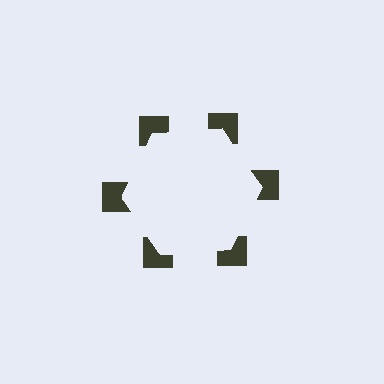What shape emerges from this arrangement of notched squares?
An illusory hexagon — its edges are inferred from the aligned wedge cuts in the notched squares, not physically drawn.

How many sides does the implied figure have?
6 sides.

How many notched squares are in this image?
There are 6 — one at each vertex of the illusory hexagon.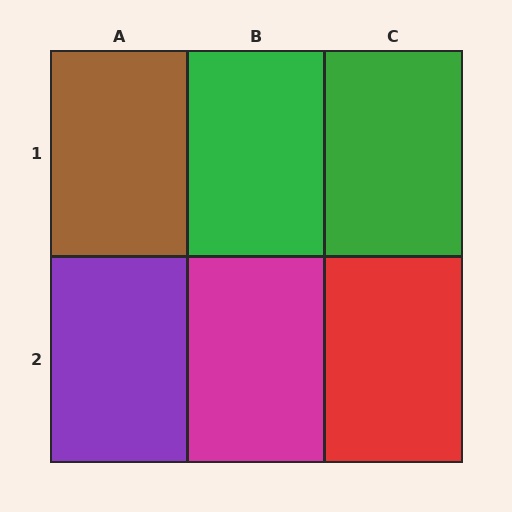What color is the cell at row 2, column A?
Purple.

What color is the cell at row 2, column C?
Red.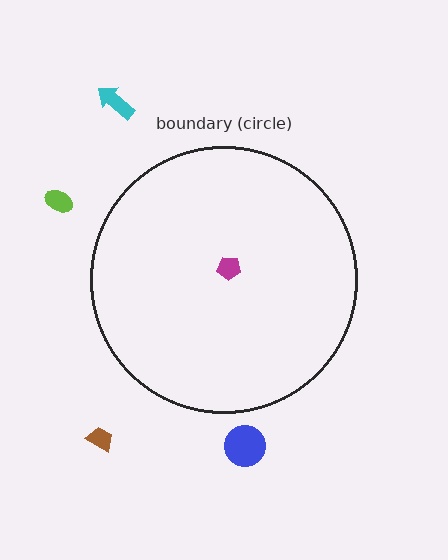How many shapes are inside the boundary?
1 inside, 4 outside.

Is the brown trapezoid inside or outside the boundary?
Outside.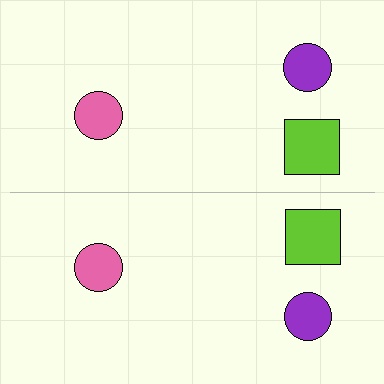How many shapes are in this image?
There are 6 shapes in this image.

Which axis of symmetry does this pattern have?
The pattern has a horizontal axis of symmetry running through the center of the image.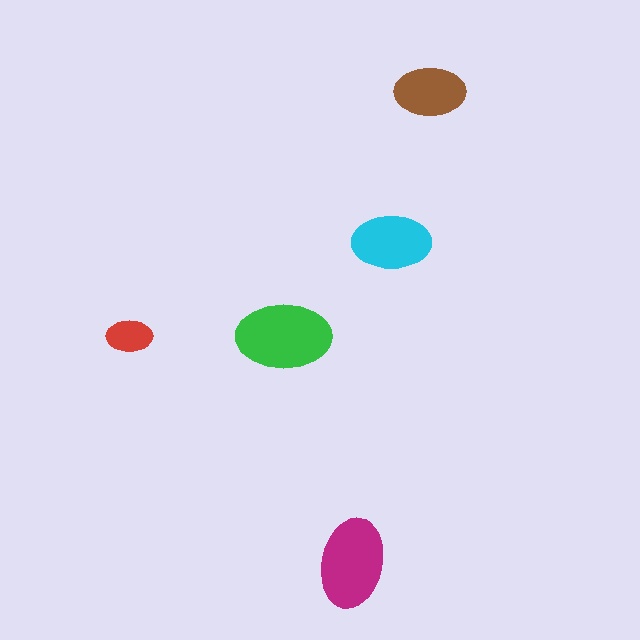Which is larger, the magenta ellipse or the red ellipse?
The magenta one.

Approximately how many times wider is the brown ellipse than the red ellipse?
About 1.5 times wider.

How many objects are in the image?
There are 5 objects in the image.